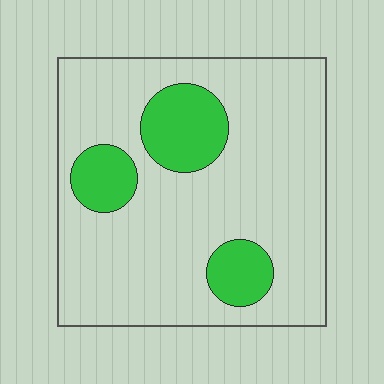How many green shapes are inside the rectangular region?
3.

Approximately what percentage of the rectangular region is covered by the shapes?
Approximately 20%.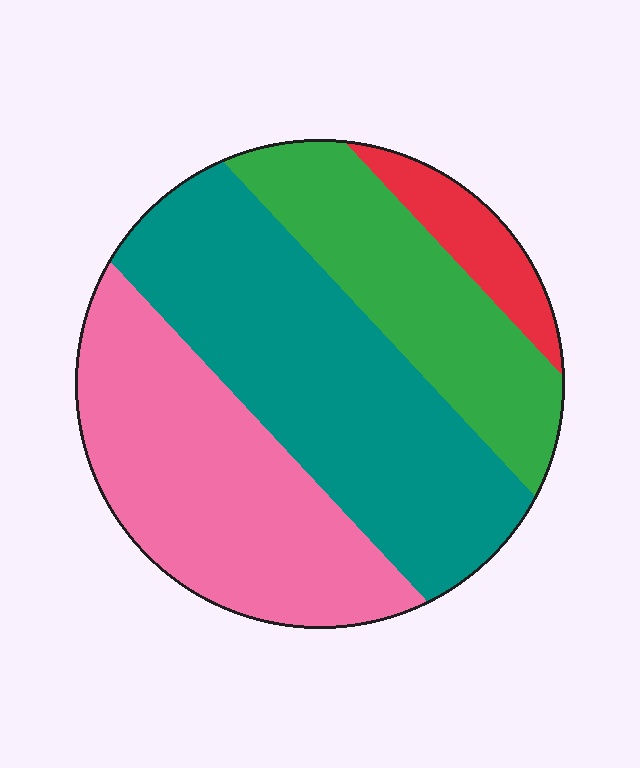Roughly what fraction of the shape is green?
Green takes up between a sixth and a third of the shape.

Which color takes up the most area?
Teal, at roughly 40%.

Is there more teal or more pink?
Teal.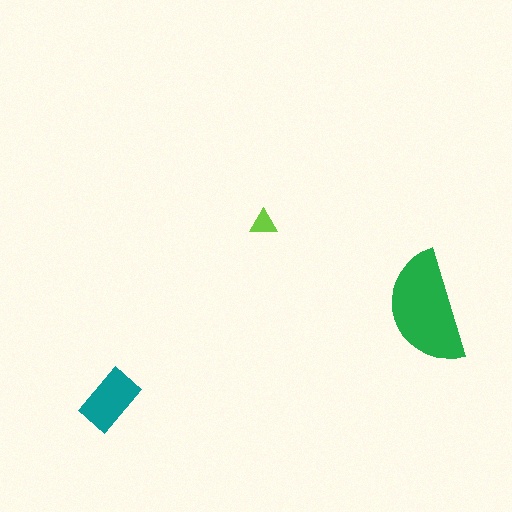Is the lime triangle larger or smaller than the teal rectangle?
Smaller.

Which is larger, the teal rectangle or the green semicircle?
The green semicircle.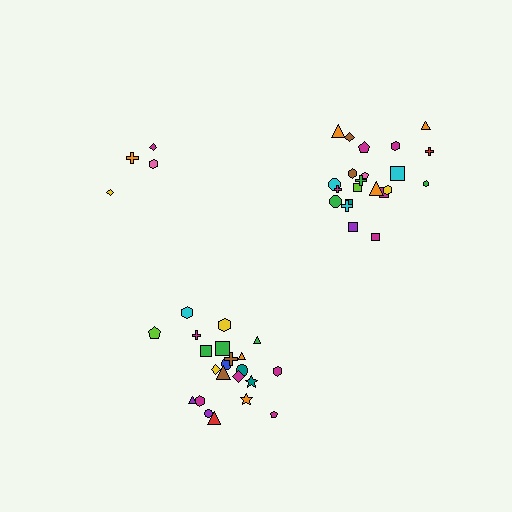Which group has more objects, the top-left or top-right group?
The top-right group.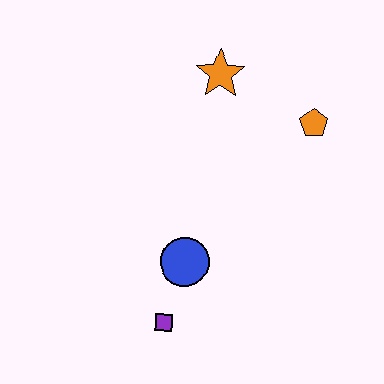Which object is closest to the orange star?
The orange pentagon is closest to the orange star.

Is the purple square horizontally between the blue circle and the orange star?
No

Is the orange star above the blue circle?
Yes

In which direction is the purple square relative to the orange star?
The purple square is below the orange star.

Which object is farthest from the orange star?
The purple square is farthest from the orange star.